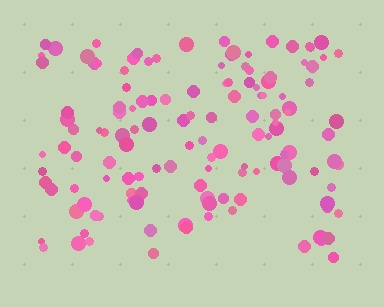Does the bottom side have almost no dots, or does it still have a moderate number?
Still a moderate number, just noticeably fewer than the top.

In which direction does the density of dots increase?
From bottom to top, with the top side densest.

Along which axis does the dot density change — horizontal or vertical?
Vertical.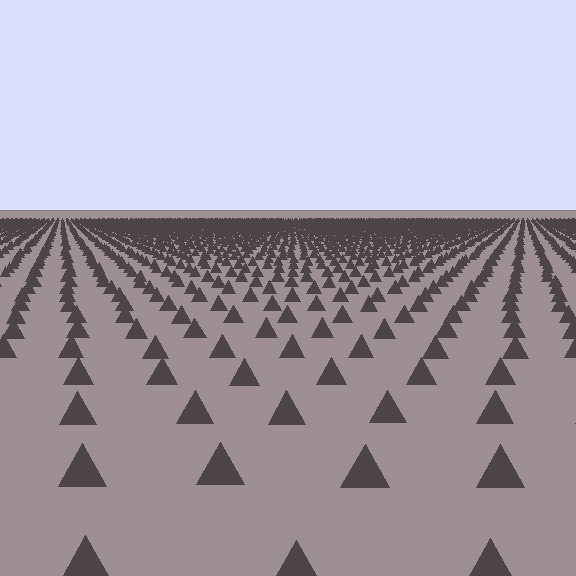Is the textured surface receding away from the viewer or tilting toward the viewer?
The surface is receding away from the viewer. Texture elements get smaller and denser toward the top.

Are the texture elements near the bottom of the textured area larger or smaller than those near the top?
Larger. Near the bottom, elements are closer to the viewer and appear at a bigger on-screen size.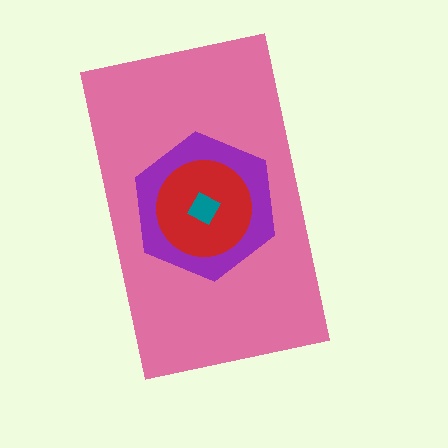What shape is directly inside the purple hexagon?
The red circle.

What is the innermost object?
The teal square.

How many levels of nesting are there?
4.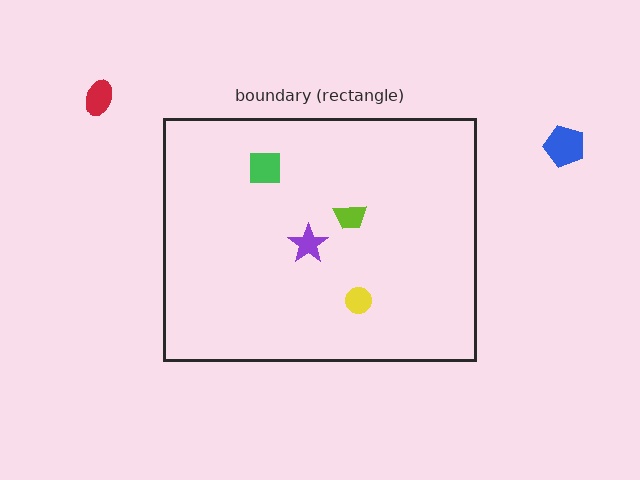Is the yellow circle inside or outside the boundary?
Inside.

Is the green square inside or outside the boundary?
Inside.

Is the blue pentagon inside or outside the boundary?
Outside.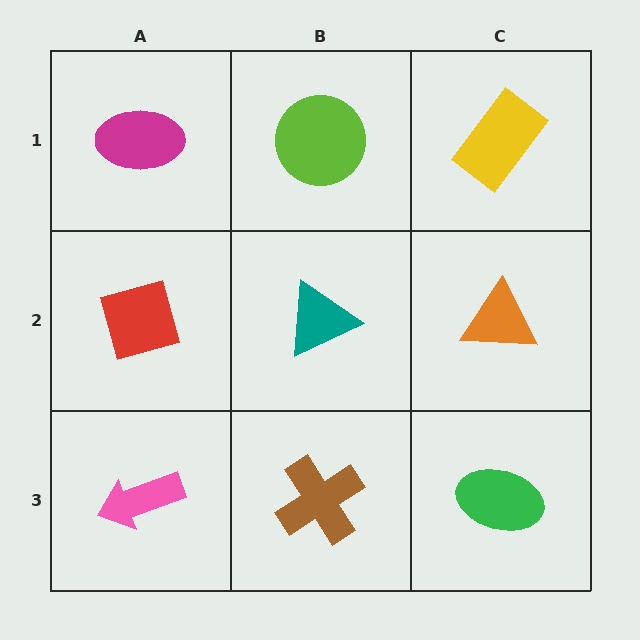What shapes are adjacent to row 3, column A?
A red diamond (row 2, column A), a brown cross (row 3, column B).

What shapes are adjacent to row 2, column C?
A yellow rectangle (row 1, column C), a green ellipse (row 3, column C), a teal triangle (row 2, column B).